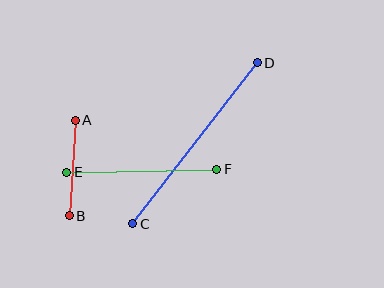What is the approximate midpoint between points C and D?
The midpoint is at approximately (195, 143) pixels.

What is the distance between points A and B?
The distance is approximately 96 pixels.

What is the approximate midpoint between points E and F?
The midpoint is at approximately (142, 171) pixels.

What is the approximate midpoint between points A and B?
The midpoint is at approximately (72, 168) pixels.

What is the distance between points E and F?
The distance is approximately 150 pixels.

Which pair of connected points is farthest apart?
Points C and D are farthest apart.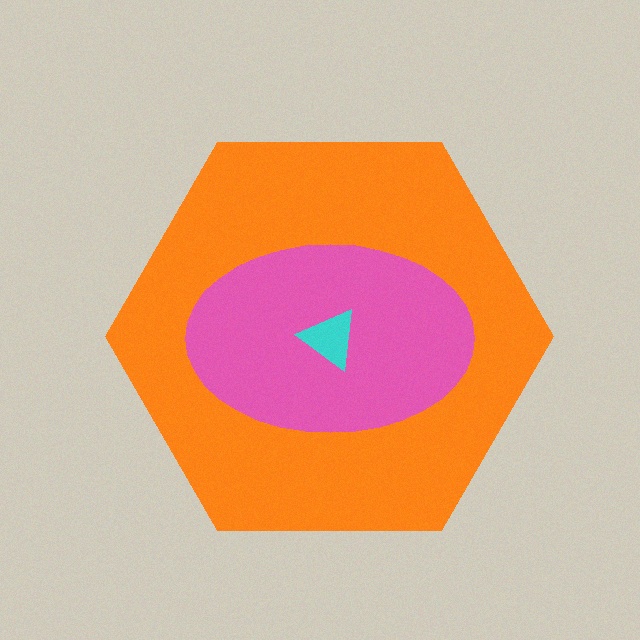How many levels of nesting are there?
3.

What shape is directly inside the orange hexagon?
The pink ellipse.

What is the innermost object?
The cyan triangle.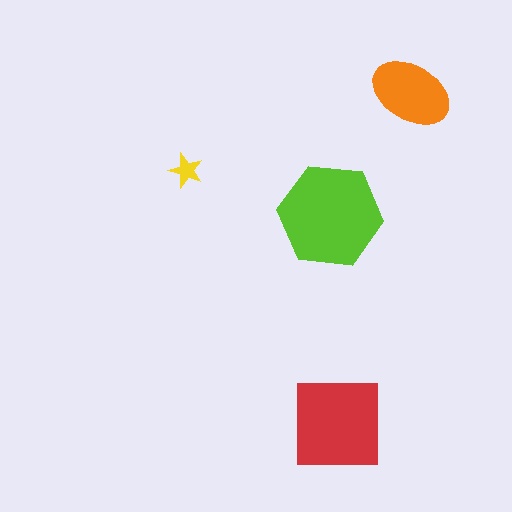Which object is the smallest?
The yellow star.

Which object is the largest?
The lime hexagon.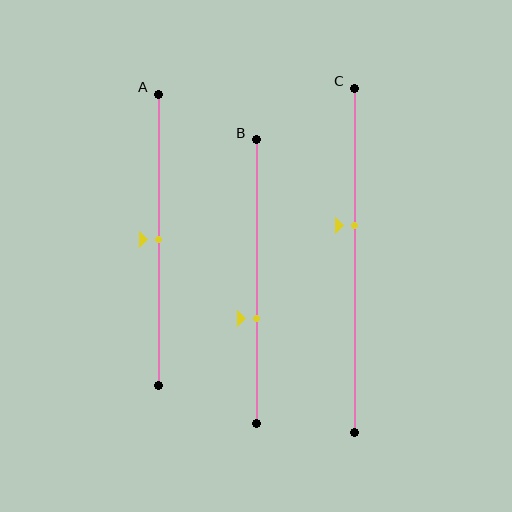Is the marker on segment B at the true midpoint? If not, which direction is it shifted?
No, the marker on segment B is shifted downward by about 13% of the segment length.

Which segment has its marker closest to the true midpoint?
Segment A has its marker closest to the true midpoint.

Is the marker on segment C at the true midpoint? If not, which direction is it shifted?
No, the marker on segment C is shifted upward by about 10% of the segment length.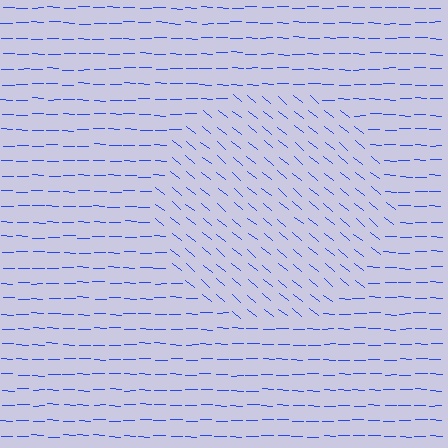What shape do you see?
I see a circle.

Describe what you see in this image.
The image is filled with small blue line segments. A circle region in the image has lines oriented differently from the surrounding lines, creating a visible texture boundary.